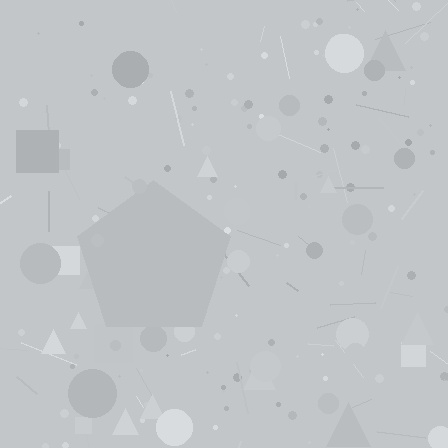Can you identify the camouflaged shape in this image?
The camouflaged shape is a pentagon.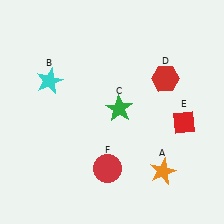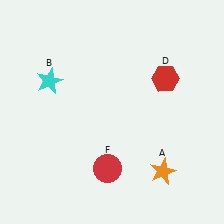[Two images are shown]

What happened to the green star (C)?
The green star (C) was removed in Image 2. It was in the top-right area of Image 1.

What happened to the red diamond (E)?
The red diamond (E) was removed in Image 2. It was in the bottom-right area of Image 1.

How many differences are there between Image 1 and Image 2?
There are 2 differences between the two images.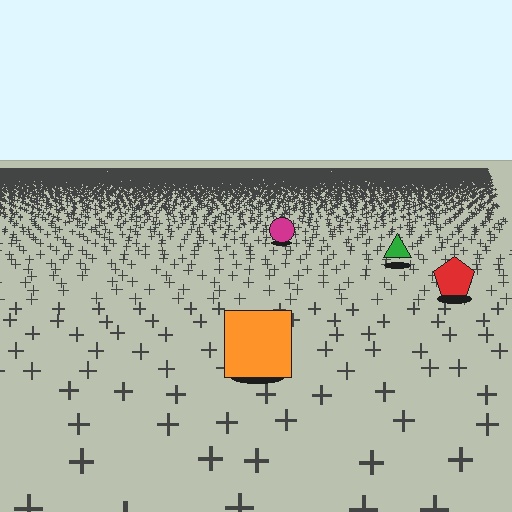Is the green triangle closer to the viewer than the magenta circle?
Yes. The green triangle is closer — you can tell from the texture gradient: the ground texture is coarser near it.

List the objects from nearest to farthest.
From nearest to farthest: the orange square, the red pentagon, the green triangle, the magenta circle.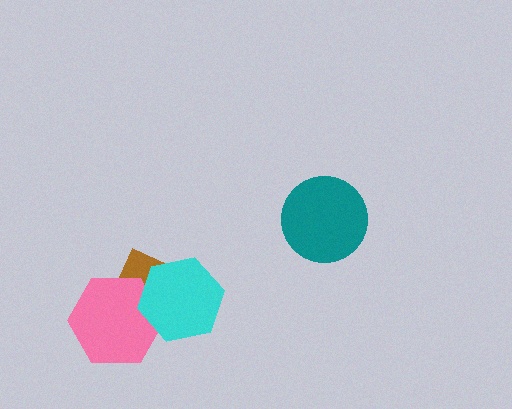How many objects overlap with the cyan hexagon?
2 objects overlap with the cyan hexagon.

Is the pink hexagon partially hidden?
Yes, it is partially covered by another shape.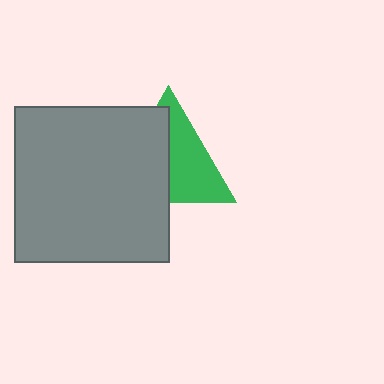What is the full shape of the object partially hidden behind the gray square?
The partially hidden object is a green triangle.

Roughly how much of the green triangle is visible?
About half of it is visible (roughly 51%).